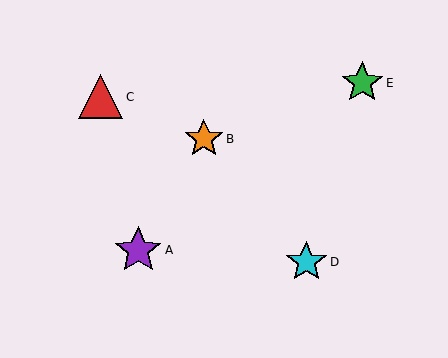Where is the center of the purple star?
The center of the purple star is at (138, 250).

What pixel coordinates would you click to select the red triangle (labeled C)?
Click at (101, 97) to select the red triangle C.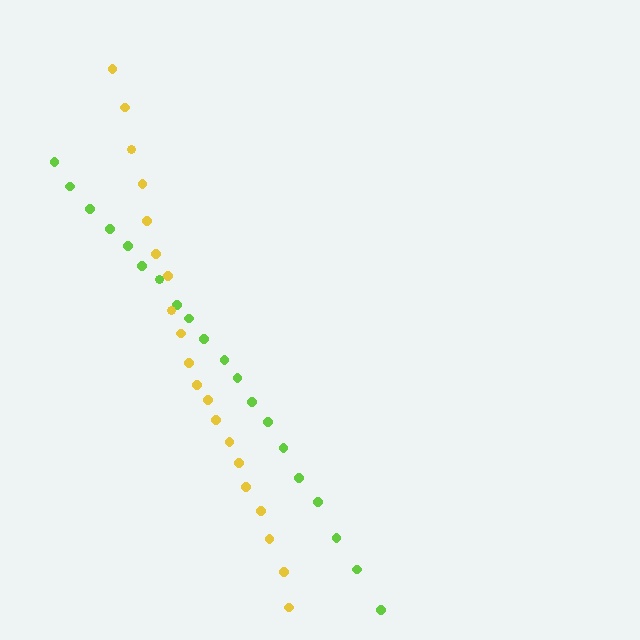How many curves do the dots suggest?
There are 2 distinct paths.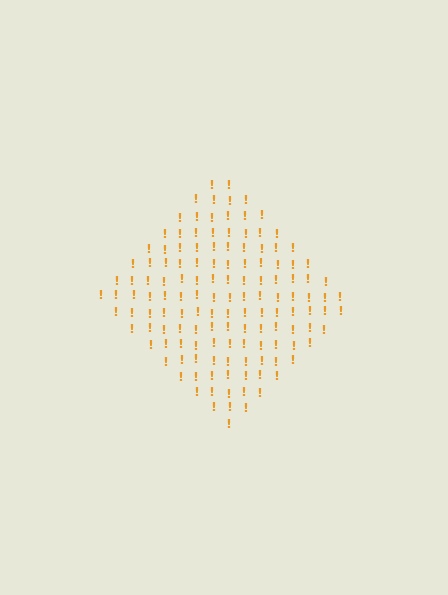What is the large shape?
The large shape is a diamond.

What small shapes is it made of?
It is made of small exclamation marks.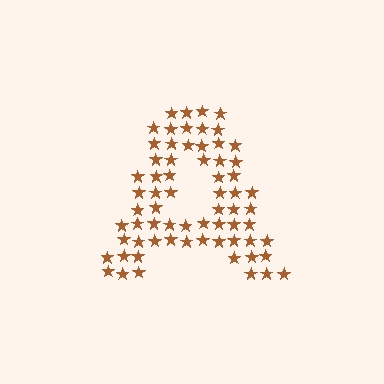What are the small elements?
The small elements are stars.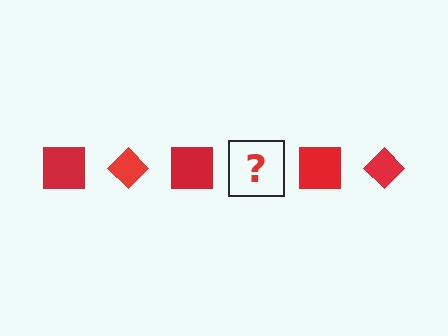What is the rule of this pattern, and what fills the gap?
The rule is that the pattern cycles through square, diamond shapes in red. The gap should be filled with a red diamond.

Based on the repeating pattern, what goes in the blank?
The blank should be a red diamond.